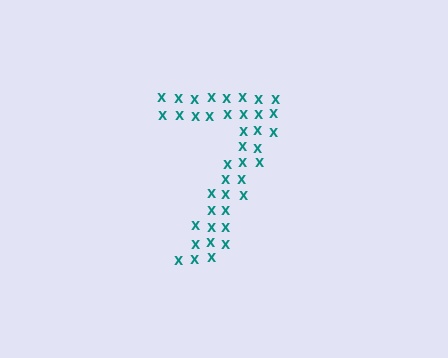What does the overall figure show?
The overall figure shows the digit 7.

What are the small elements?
The small elements are letter X's.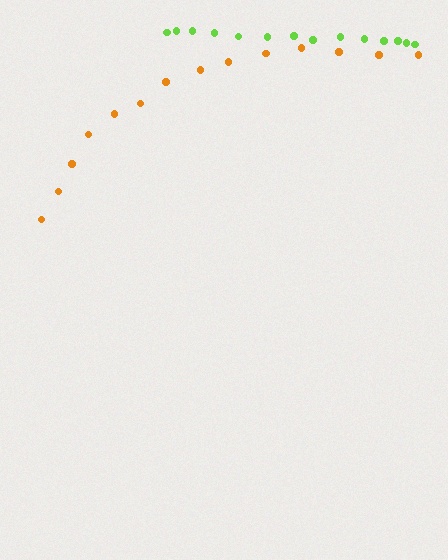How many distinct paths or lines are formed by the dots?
There are 2 distinct paths.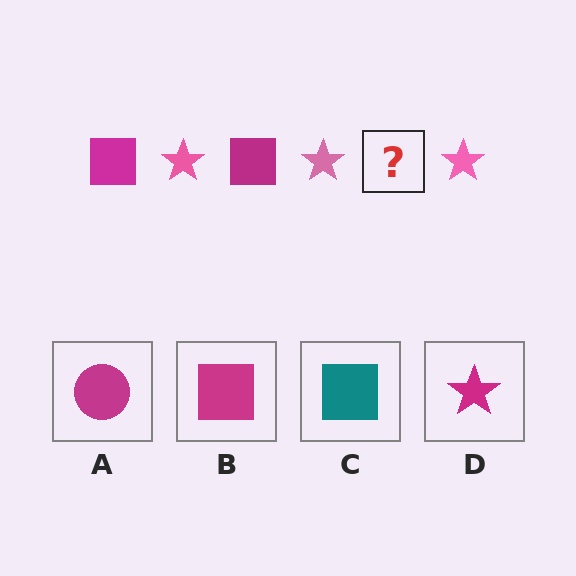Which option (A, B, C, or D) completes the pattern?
B.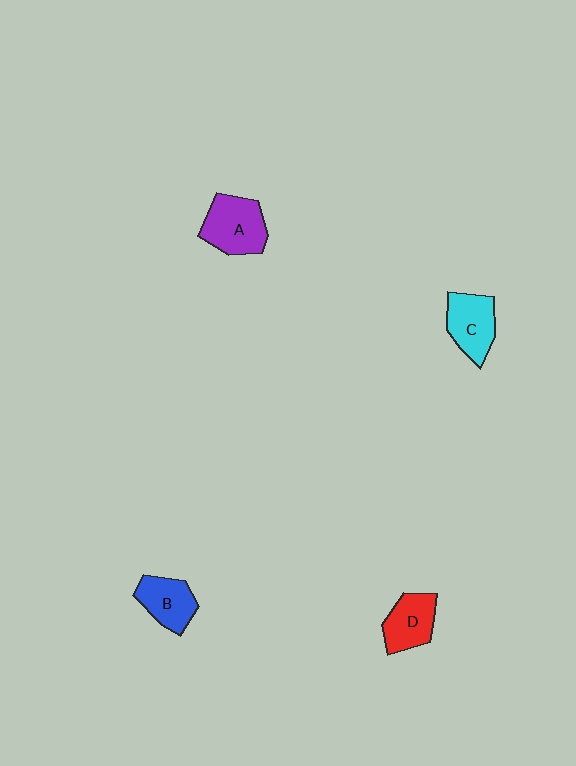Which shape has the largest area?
Shape A (purple).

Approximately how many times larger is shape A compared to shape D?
Approximately 1.3 times.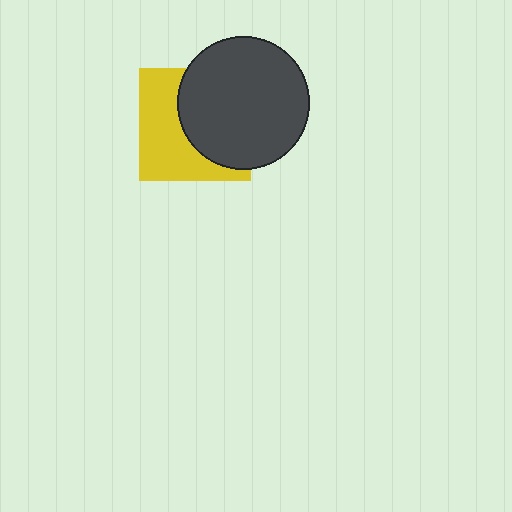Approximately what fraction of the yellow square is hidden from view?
Roughly 51% of the yellow square is hidden behind the dark gray circle.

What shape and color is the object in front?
The object in front is a dark gray circle.